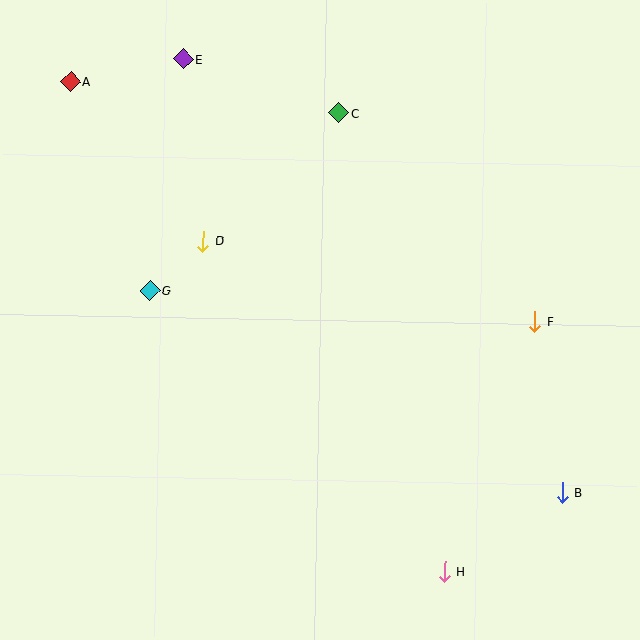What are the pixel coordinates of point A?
Point A is at (71, 82).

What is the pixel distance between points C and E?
The distance between C and E is 165 pixels.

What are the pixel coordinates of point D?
Point D is at (203, 241).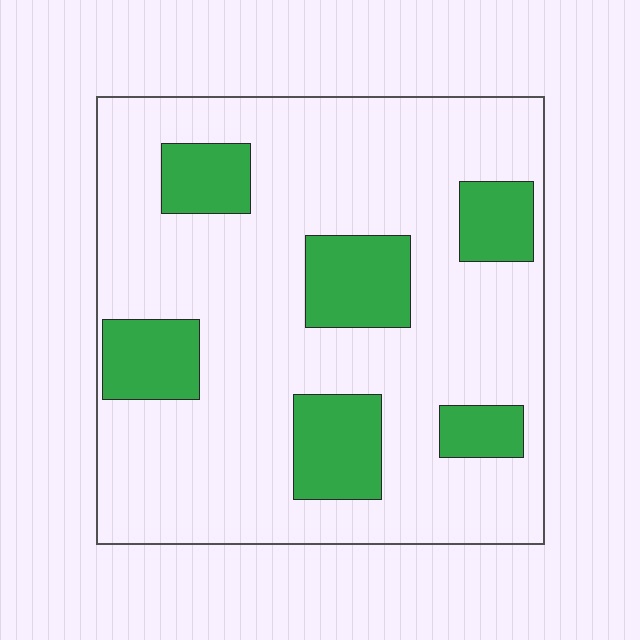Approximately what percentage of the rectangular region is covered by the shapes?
Approximately 20%.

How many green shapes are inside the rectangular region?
6.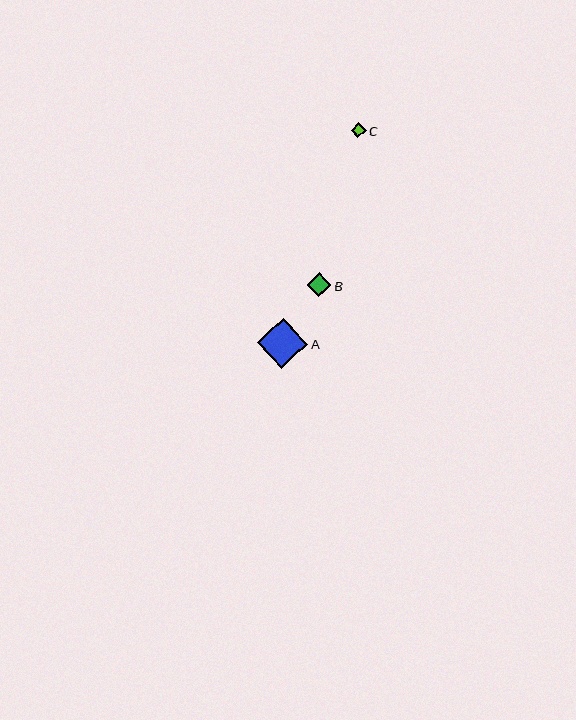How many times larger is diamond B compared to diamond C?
Diamond B is approximately 1.6 times the size of diamond C.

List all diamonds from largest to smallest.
From largest to smallest: A, B, C.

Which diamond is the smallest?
Diamond C is the smallest with a size of approximately 15 pixels.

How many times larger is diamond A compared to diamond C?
Diamond A is approximately 3.3 times the size of diamond C.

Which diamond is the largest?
Diamond A is the largest with a size of approximately 50 pixels.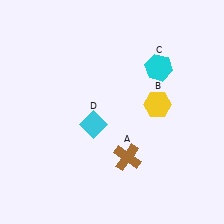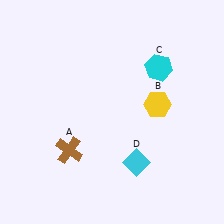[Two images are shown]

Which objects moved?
The objects that moved are: the brown cross (A), the cyan diamond (D).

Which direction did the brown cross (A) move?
The brown cross (A) moved left.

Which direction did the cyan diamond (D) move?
The cyan diamond (D) moved right.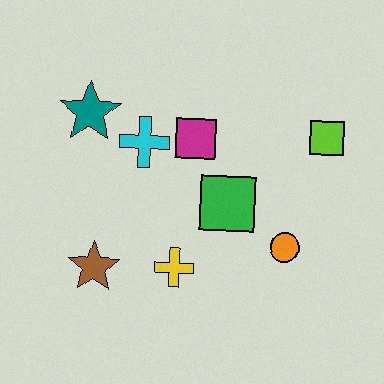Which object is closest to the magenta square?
The cyan cross is closest to the magenta square.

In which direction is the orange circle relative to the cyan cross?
The orange circle is to the right of the cyan cross.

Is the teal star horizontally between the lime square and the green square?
No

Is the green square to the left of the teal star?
No